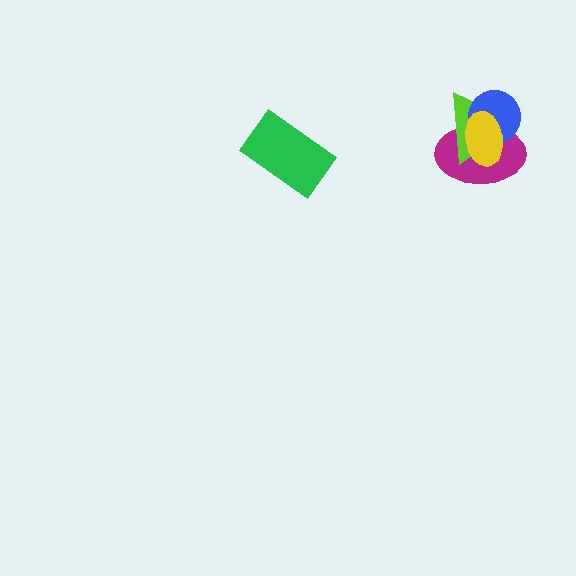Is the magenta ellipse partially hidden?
Yes, it is partially covered by another shape.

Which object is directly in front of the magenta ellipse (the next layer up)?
The lime triangle is directly in front of the magenta ellipse.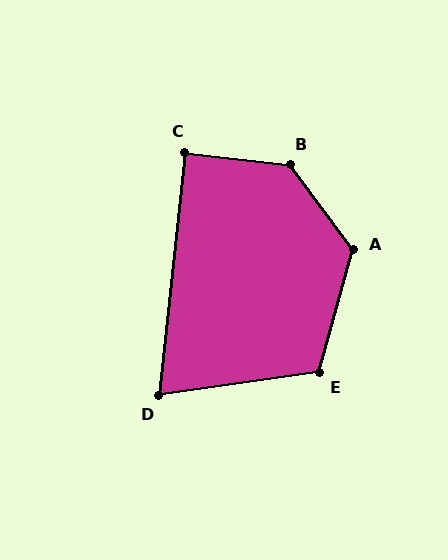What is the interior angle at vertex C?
Approximately 90 degrees (approximately right).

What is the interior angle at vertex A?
Approximately 128 degrees (obtuse).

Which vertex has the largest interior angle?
B, at approximately 133 degrees.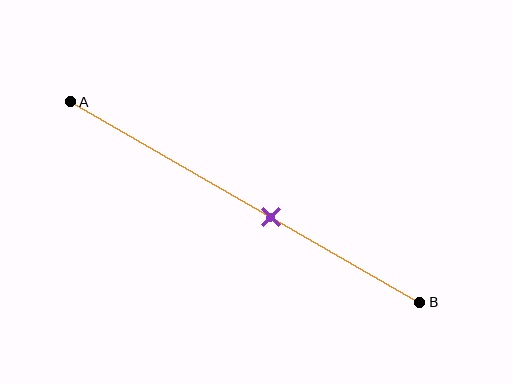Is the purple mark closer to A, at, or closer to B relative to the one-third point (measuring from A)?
The purple mark is closer to point B than the one-third point of segment AB.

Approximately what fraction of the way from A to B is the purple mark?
The purple mark is approximately 55% of the way from A to B.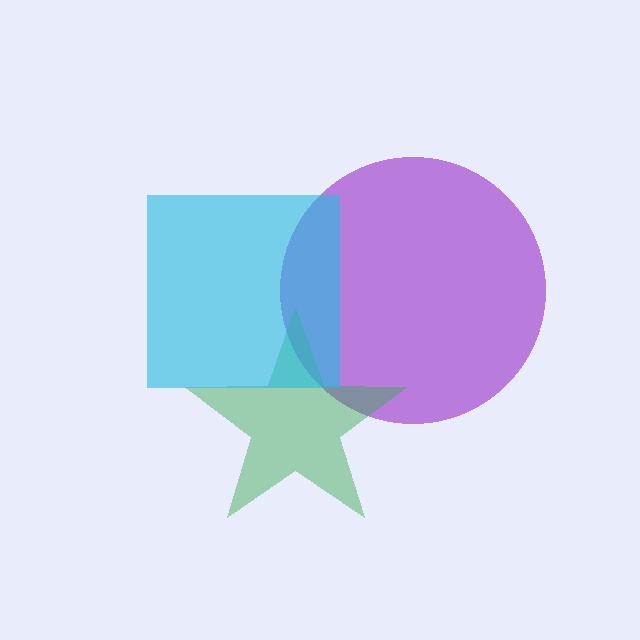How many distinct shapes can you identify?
There are 3 distinct shapes: a purple circle, a green star, a cyan square.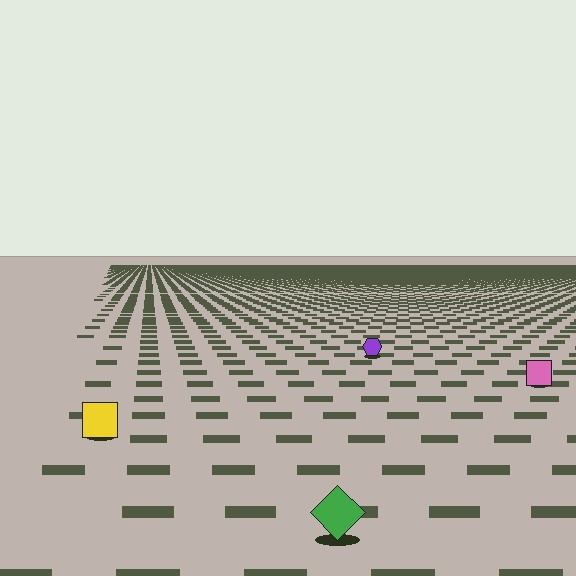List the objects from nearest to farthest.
From nearest to farthest: the green diamond, the yellow square, the pink square, the purple hexagon.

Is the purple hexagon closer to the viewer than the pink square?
No. The pink square is closer — you can tell from the texture gradient: the ground texture is coarser near it.